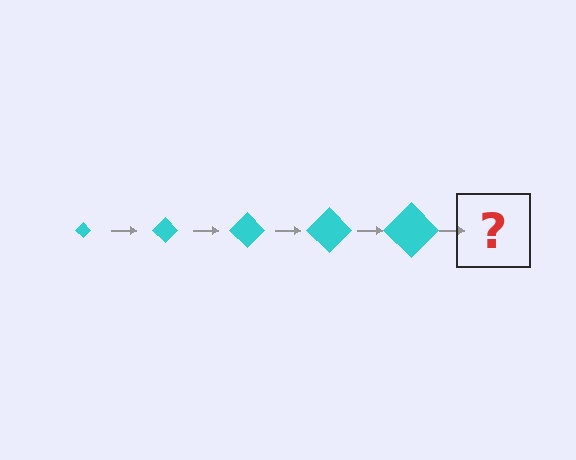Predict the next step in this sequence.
The next step is a cyan diamond, larger than the previous one.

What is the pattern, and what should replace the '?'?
The pattern is that the diamond gets progressively larger each step. The '?' should be a cyan diamond, larger than the previous one.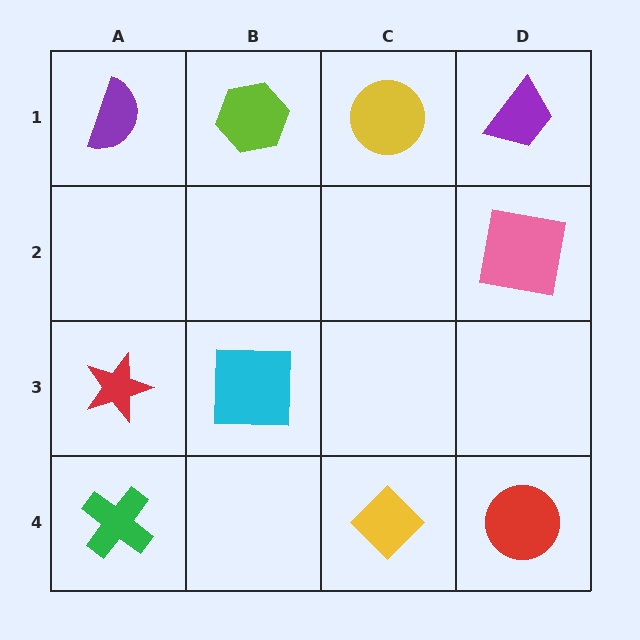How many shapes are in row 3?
2 shapes.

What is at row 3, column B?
A cyan square.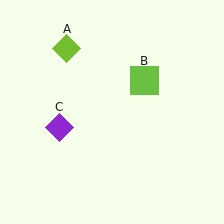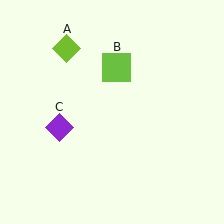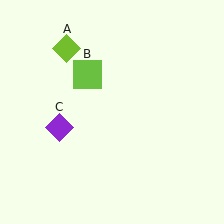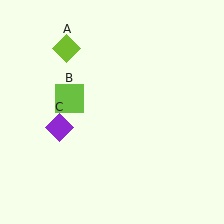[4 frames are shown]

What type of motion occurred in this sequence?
The lime square (object B) rotated counterclockwise around the center of the scene.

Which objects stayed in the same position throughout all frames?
Lime diamond (object A) and purple diamond (object C) remained stationary.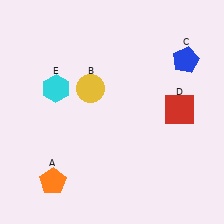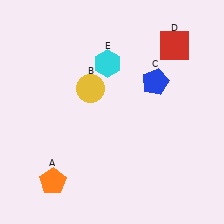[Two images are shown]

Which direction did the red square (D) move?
The red square (D) moved up.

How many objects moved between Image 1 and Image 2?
3 objects moved between the two images.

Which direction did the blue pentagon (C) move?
The blue pentagon (C) moved left.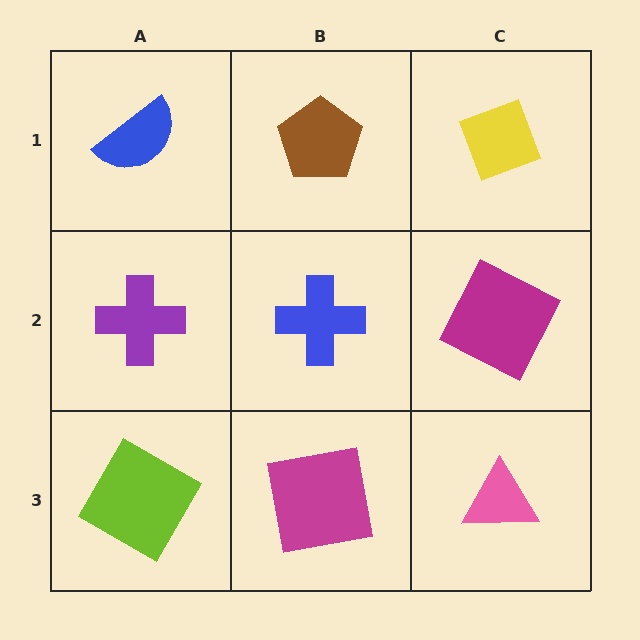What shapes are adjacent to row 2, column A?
A blue semicircle (row 1, column A), a lime diamond (row 3, column A), a blue cross (row 2, column B).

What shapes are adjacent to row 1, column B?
A blue cross (row 2, column B), a blue semicircle (row 1, column A), a yellow diamond (row 1, column C).